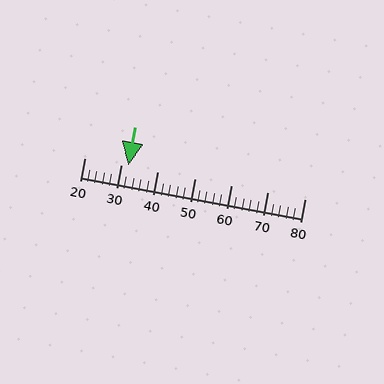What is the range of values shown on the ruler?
The ruler shows values from 20 to 80.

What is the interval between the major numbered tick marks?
The major tick marks are spaced 10 units apart.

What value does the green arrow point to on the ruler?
The green arrow points to approximately 32.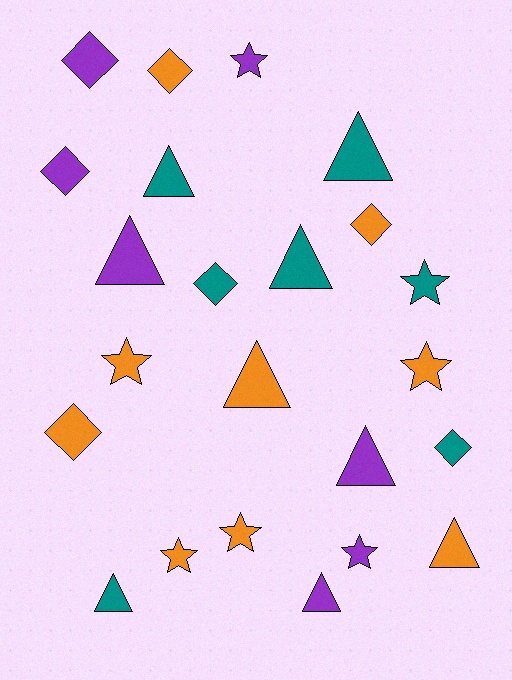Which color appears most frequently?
Orange, with 9 objects.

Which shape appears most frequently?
Triangle, with 9 objects.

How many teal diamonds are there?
There are 2 teal diamonds.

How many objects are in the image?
There are 23 objects.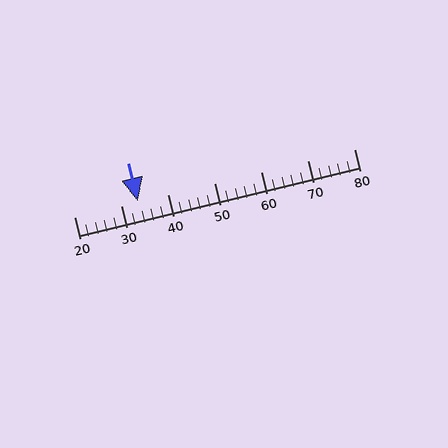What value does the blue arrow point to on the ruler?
The blue arrow points to approximately 34.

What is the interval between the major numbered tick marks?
The major tick marks are spaced 10 units apart.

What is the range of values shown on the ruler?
The ruler shows values from 20 to 80.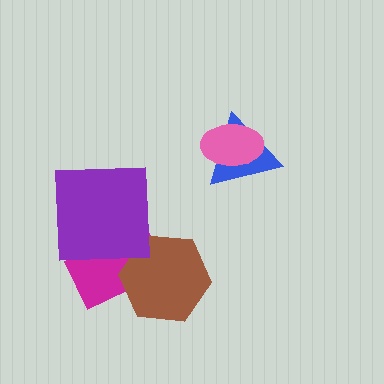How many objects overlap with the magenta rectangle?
2 objects overlap with the magenta rectangle.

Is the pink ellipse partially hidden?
No, no other shape covers it.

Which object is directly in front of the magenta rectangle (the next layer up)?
The brown hexagon is directly in front of the magenta rectangle.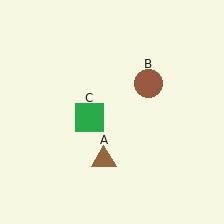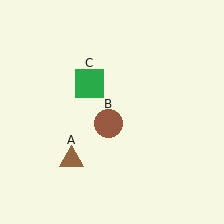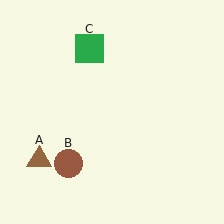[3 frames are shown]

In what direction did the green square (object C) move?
The green square (object C) moved up.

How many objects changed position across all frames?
3 objects changed position: brown triangle (object A), brown circle (object B), green square (object C).